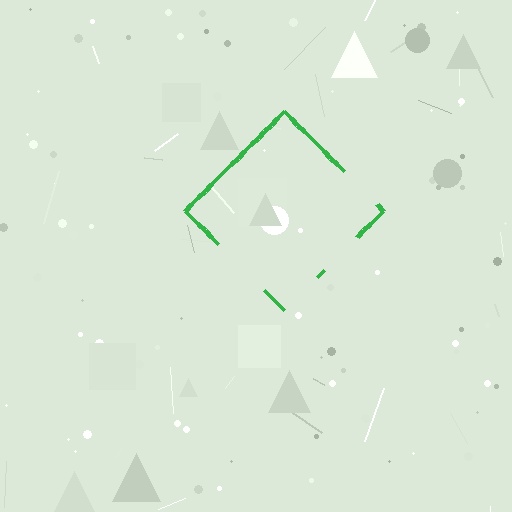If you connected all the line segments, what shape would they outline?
They would outline a diamond.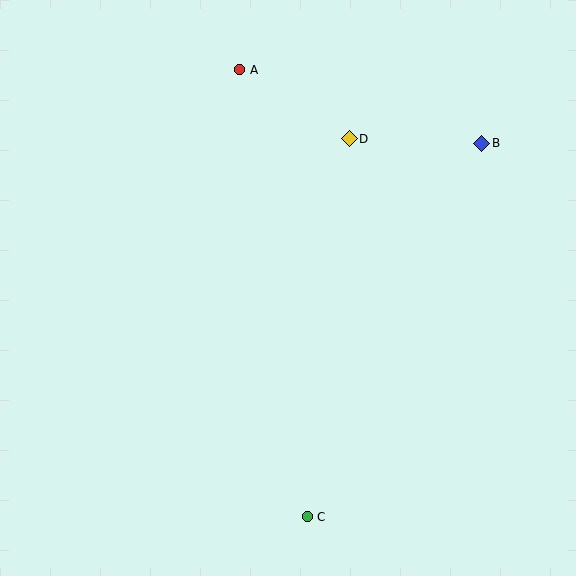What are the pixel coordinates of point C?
Point C is at (307, 517).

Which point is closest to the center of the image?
Point D at (349, 139) is closest to the center.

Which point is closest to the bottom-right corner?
Point C is closest to the bottom-right corner.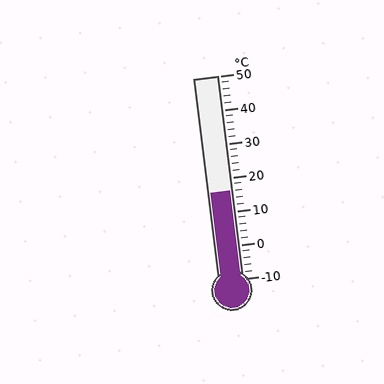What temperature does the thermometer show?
The thermometer shows approximately 16°C.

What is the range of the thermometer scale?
The thermometer scale ranges from -10°C to 50°C.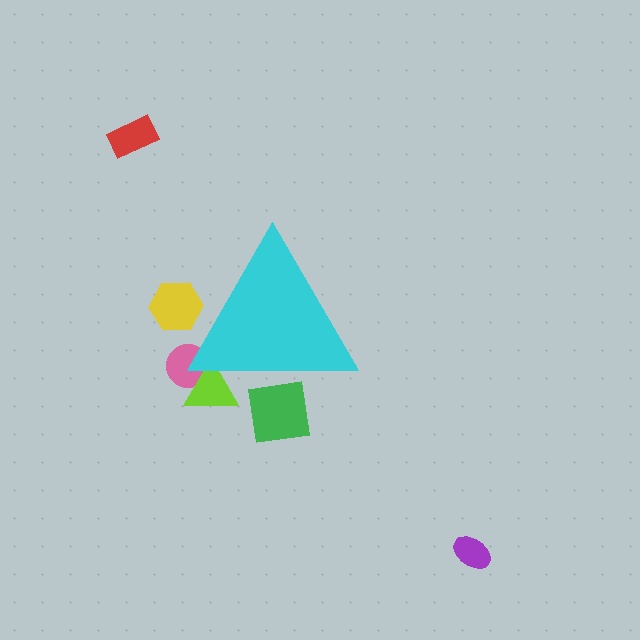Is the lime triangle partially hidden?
Yes, the lime triangle is partially hidden behind the cyan triangle.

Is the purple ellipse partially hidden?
No, the purple ellipse is fully visible.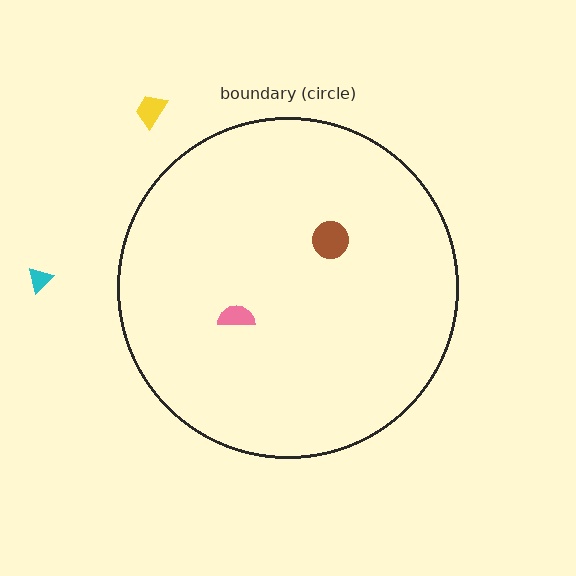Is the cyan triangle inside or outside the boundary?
Outside.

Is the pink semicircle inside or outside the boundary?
Inside.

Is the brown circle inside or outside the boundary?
Inside.